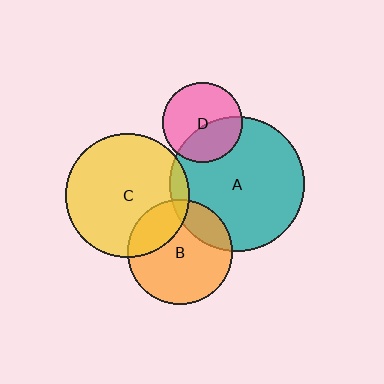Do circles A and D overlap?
Yes.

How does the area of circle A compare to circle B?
Approximately 1.7 times.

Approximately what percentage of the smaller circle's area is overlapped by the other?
Approximately 40%.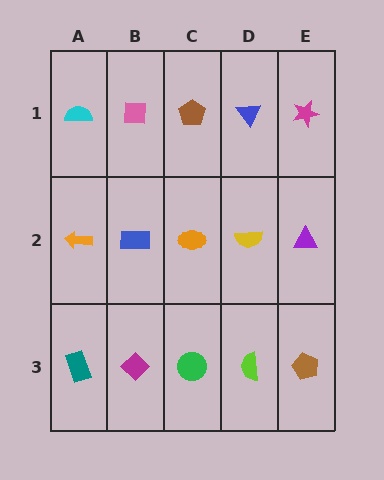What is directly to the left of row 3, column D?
A green circle.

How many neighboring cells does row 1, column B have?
3.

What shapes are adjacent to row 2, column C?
A brown pentagon (row 1, column C), a green circle (row 3, column C), a blue rectangle (row 2, column B), a yellow semicircle (row 2, column D).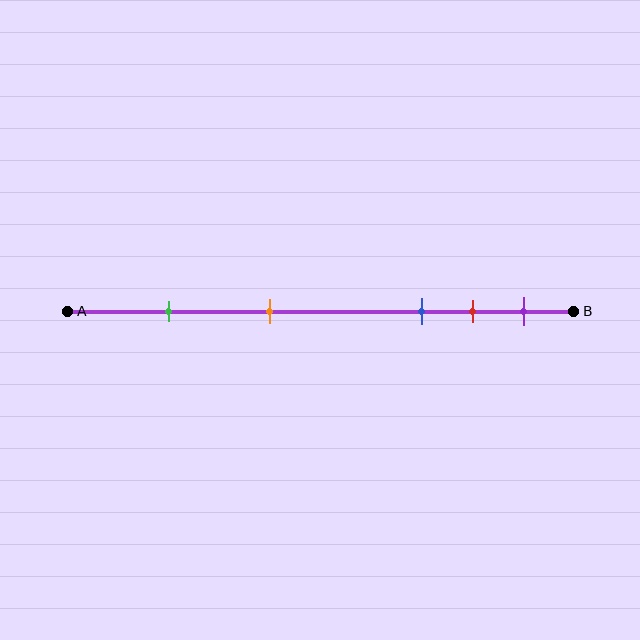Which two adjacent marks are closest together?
The red and purple marks are the closest adjacent pair.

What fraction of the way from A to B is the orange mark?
The orange mark is approximately 40% (0.4) of the way from A to B.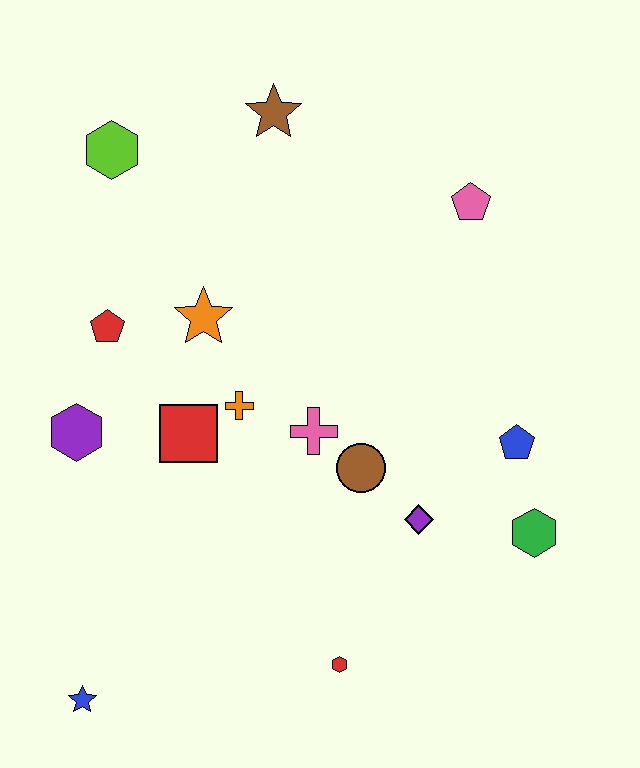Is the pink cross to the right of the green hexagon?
No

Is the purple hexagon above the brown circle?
Yes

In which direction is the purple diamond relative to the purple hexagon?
The purple diamond is to the right of the purple hexagon.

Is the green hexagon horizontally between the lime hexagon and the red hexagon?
No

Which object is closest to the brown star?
The lime hexagon is closest to the brown star.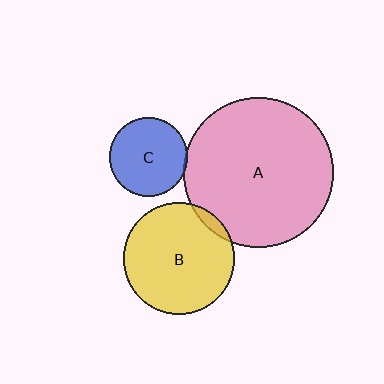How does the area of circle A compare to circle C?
Approximately 3.6 times.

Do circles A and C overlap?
Yes.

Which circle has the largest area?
Circle A (pink).